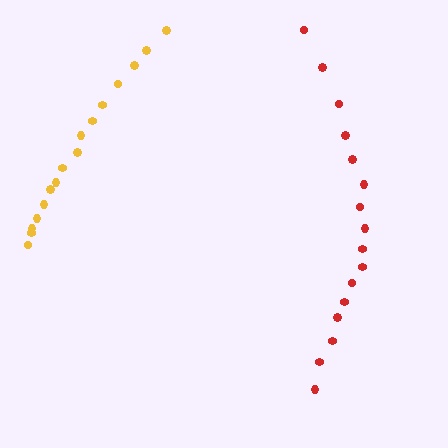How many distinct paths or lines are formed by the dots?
There are 2 distinct paths.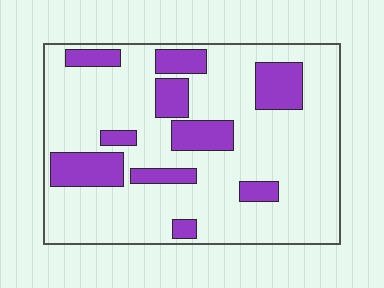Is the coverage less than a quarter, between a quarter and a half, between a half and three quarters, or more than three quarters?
Less than a quarter.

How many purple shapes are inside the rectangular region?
10.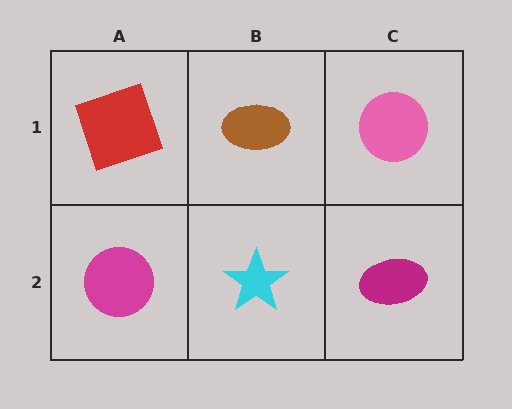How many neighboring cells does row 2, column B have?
3.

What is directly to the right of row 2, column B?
A magenta ellipse.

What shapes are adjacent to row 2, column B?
A brown ellipse (row 1, column B), a magenta circle (row 2, column A), a magenta ellipse (row 2, column C).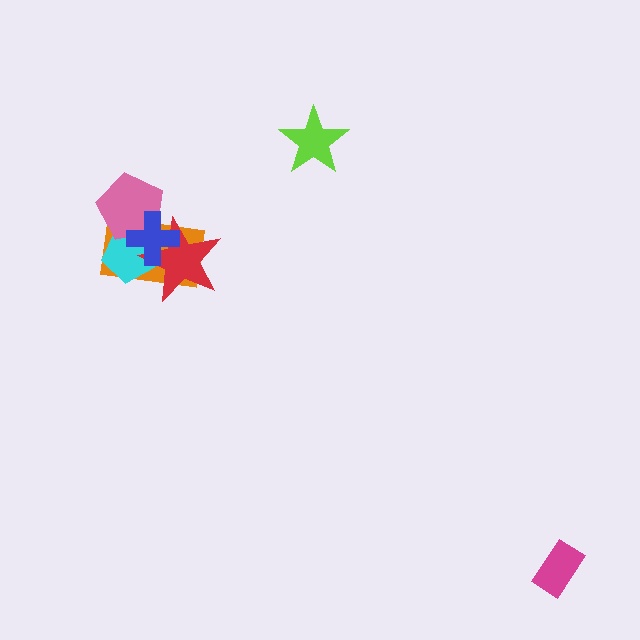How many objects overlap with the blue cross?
4 objects overlap with the blue cross.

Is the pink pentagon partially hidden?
Yes, it is partially covered by another shape.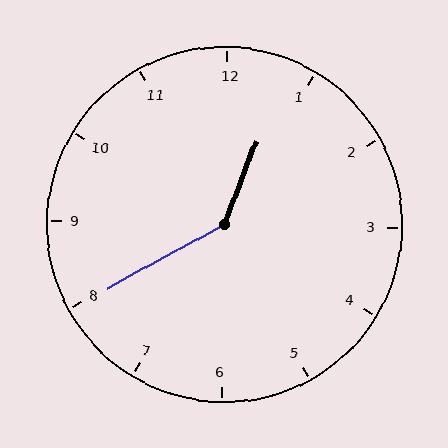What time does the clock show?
12:40.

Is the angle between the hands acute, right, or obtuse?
It is obtuse.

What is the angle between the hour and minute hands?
Approximately 140 degrees.